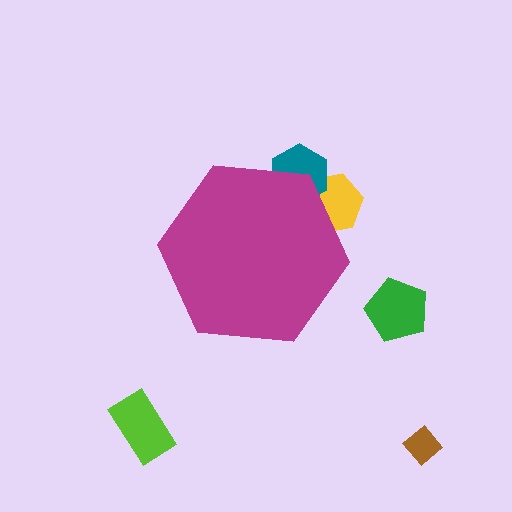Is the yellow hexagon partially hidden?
Yes, the yellow hexagon is partially hidden behind the magenta hexagon.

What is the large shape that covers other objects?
A magenta hexagon.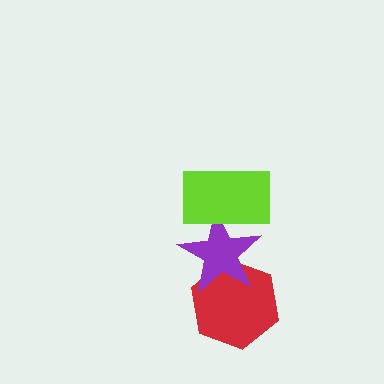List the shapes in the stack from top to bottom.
From top to bottom: the lime rectangle, the purple star, the red hexagon.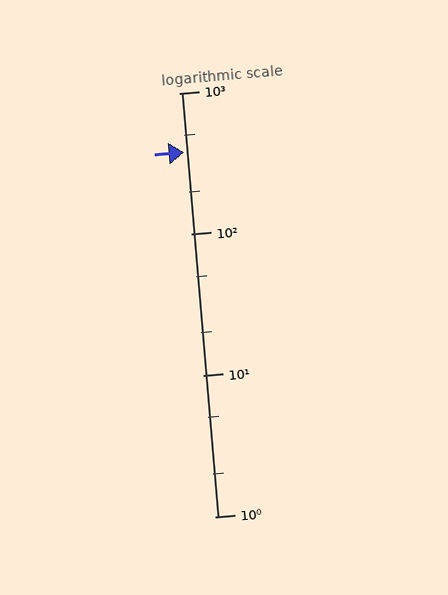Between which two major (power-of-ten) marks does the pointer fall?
The pointer is between 100 and 1000.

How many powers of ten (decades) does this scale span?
The scale spans 3 decades, from 1 to 1000.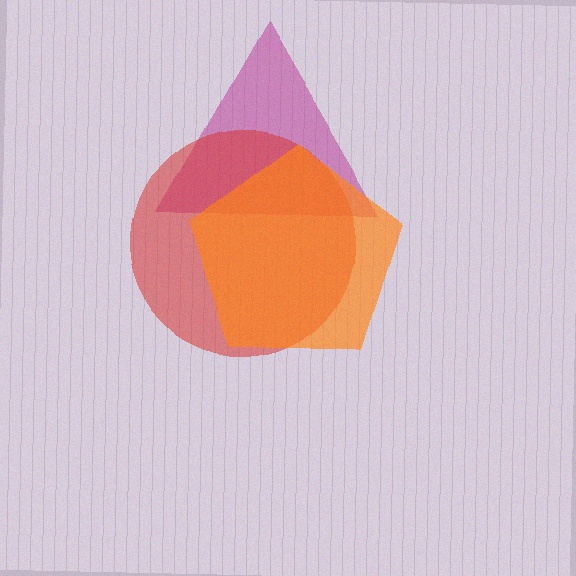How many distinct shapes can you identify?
There are 3 distinct shapes: a magenta triangle, a red circle, an orange pentagon.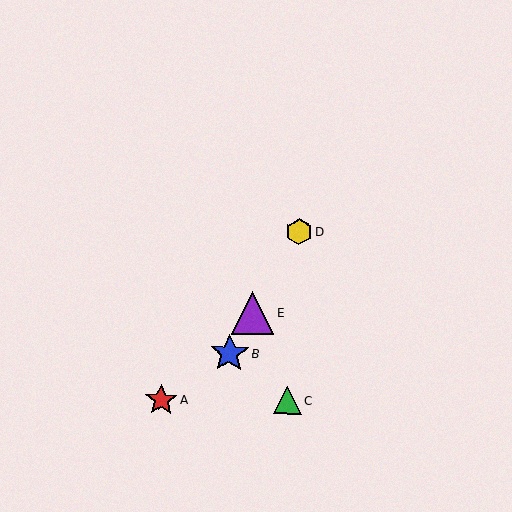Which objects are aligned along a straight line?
Objects B, D, E are aligned along a straight line.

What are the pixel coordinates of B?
Object B is at (229, 353).